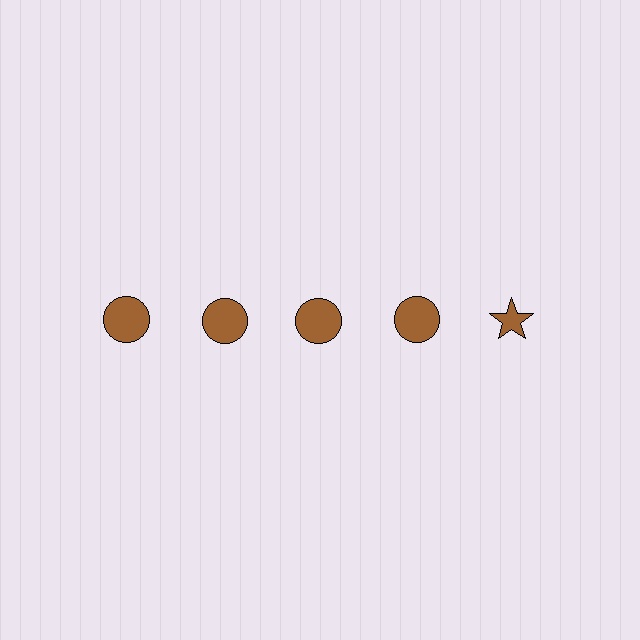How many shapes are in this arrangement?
There are 5 shapes arranged in a grid pattern.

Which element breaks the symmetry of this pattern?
The brown star in the top row, rightmost column breaks the symmetry. All other shapes are brown circles.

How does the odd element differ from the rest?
It has a different shape: star instead of circle.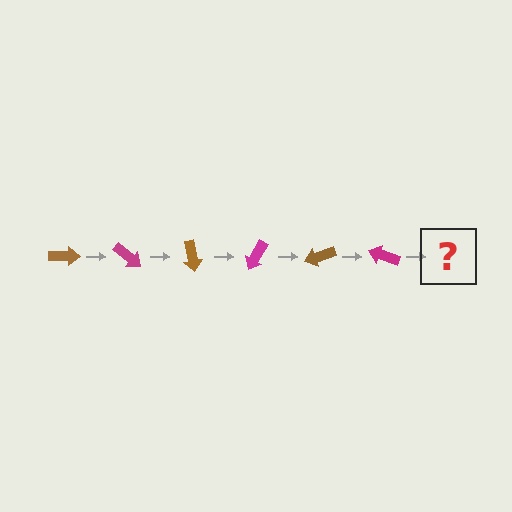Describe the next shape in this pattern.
It should be a brown arrow, rotated 240 degrees from the start.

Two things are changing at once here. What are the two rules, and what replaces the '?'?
The two rules are that it rotates 40 degrees each step and the color cycles through brown and magenta. The '?' should be a brown arrow, rotated 240 degrees from the start.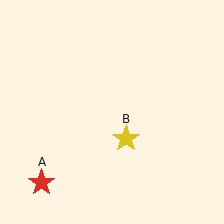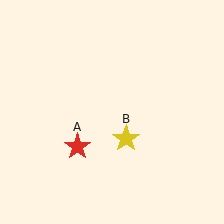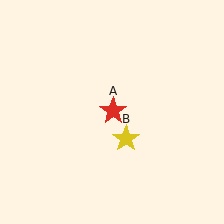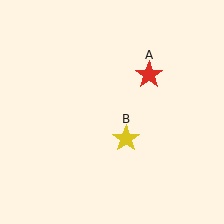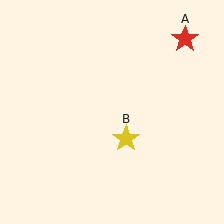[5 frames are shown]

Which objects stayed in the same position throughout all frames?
Yellow star (object B) remained stationary.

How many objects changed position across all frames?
1 object changed position: red star (object A).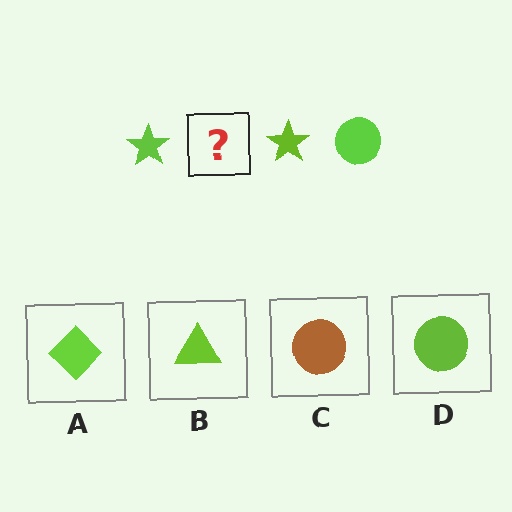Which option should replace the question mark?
Option D.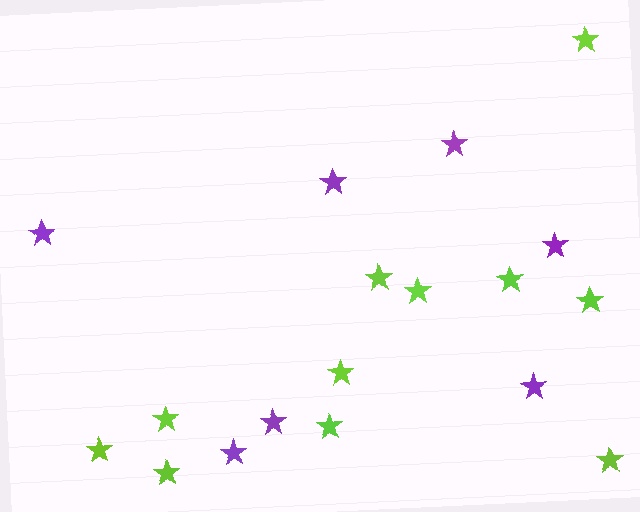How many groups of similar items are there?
There are 2 groups: one group of purple stars (7) and one group of lime stars (11).